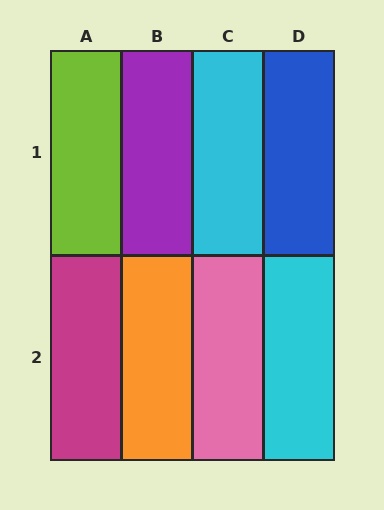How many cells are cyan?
2 cells are cyan.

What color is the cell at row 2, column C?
Pink.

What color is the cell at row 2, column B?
Orange.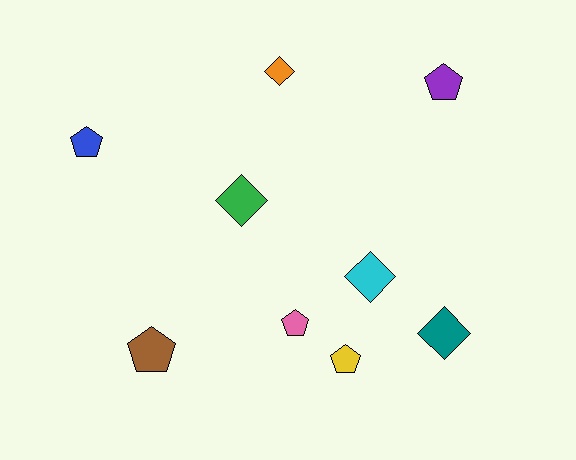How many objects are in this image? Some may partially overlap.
There are 9 objects.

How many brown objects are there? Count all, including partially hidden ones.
There is 1 brown object.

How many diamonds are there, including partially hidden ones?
There are 4 diamonds.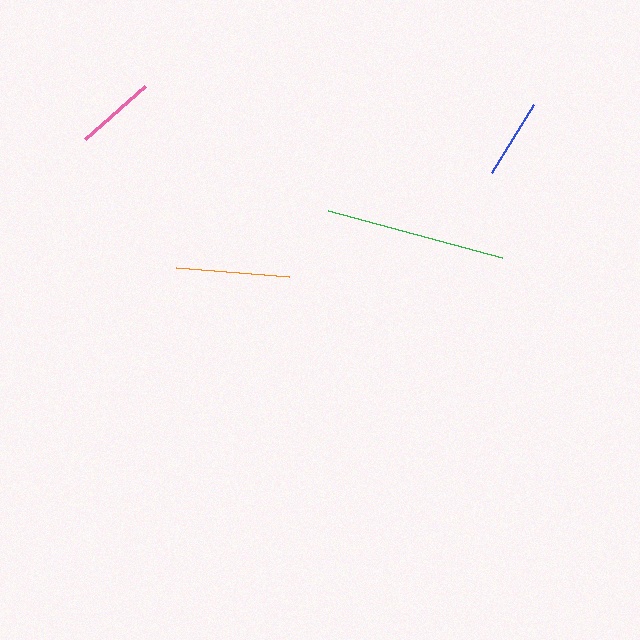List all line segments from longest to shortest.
From longest to shortest: green, orange, blue, pink.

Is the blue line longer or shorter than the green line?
The green line is longer than the blue line.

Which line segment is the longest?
The green line is the longest at approximately 180 pixels.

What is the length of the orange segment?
The orange segment is approximately 113 pixels long.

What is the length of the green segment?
The green segment is approximately 180 pixels long.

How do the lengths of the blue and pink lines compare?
The blue and pink lines are approximately the same length.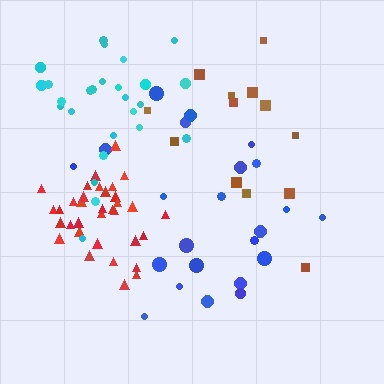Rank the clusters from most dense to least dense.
red, cyan, blue, brown.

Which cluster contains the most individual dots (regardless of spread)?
Red (34).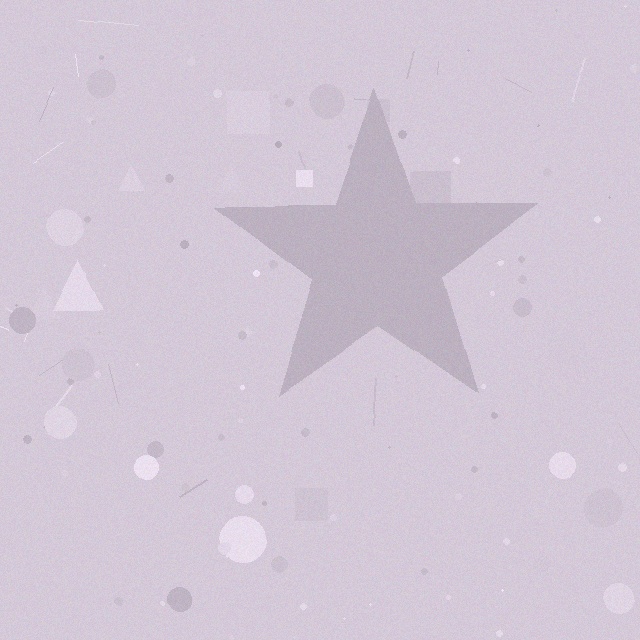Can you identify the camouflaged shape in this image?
The camouflaged shape is a star.